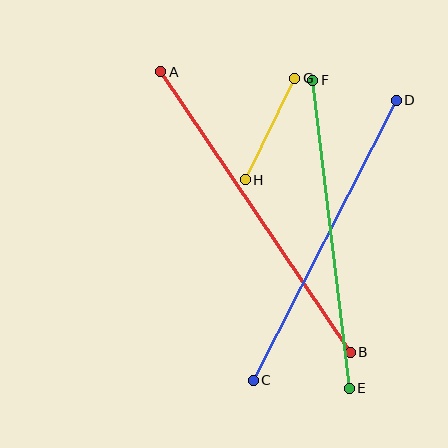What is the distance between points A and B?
The distance is approximately 338 pixels.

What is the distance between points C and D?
The distance is approximately 314 pixels.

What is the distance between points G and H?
The distance is approximately 113 pixels.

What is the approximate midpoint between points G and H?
The midpoint is at approximately (270, 129) pixels.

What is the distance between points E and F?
The distance is approximately 310 pixels.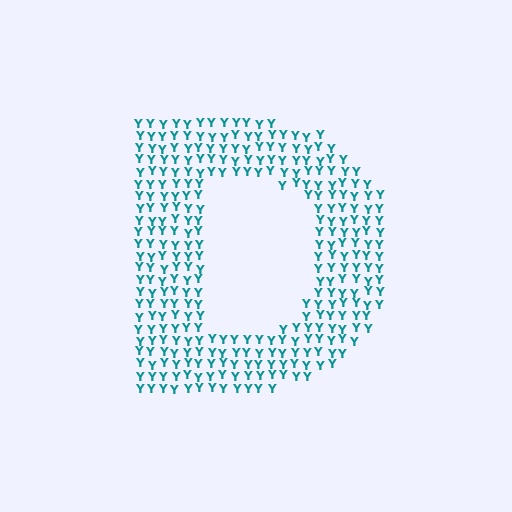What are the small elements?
The small elements are letter Y's.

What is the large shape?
The large shape is the letter D.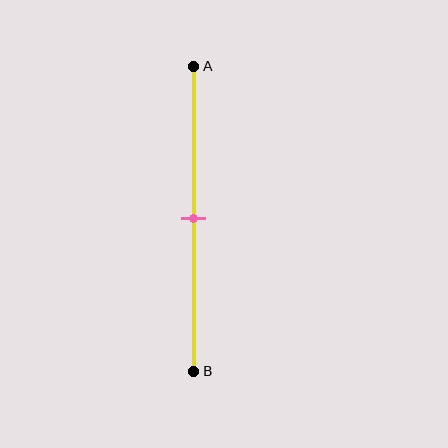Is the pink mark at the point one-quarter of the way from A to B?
No, the mark is at about 50% from A, not at the 25% one-quarter point.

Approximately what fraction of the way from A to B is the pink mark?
The pink mark is approximately 50% of the way from A to B.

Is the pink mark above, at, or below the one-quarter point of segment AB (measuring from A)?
The pink mark is below the one-quarter point of segment AB.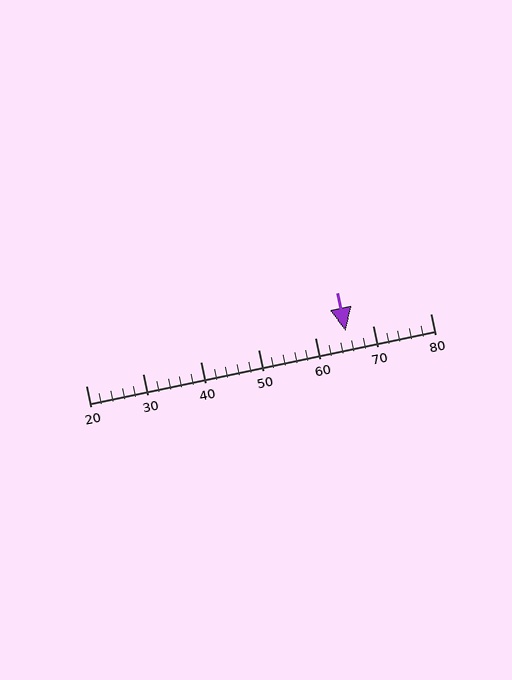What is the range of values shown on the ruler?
The ruler shows values from 20 to 80.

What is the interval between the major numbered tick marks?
The major tick marks are spaced 10 units apart.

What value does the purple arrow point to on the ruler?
The purple arrow points to approximately 65.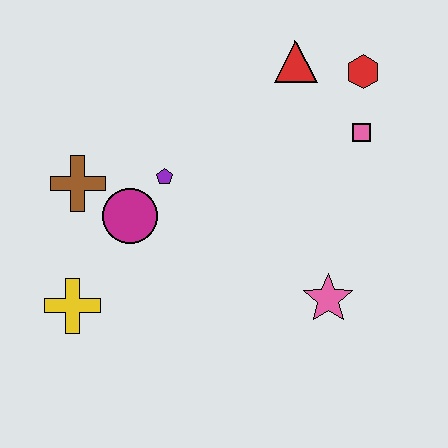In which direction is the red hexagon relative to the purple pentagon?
The red hexagon is to the right of the purple pentagon.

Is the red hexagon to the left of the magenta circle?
No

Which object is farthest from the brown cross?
The red hexagon is farthest from the brown cross.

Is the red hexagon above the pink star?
Yes